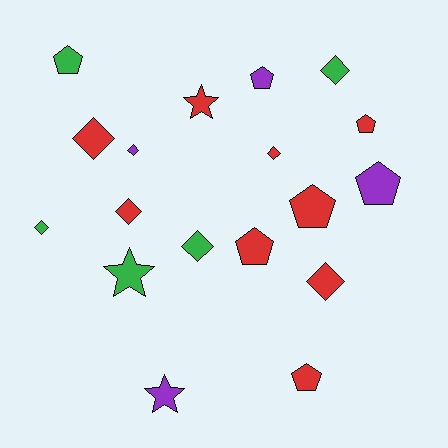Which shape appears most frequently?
Diamond, with 8 objects.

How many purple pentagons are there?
There are 2 purple pentagons.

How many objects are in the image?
There are 18 objects.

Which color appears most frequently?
Red, with 9 objects.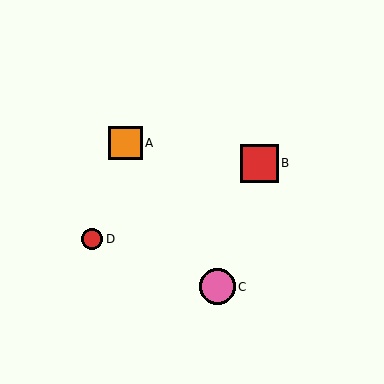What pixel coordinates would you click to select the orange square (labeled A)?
Click at (125, 143) to select the orange square A.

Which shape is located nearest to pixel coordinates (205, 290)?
The pink circle (labeled C) at (218, 287) is nearest to that location.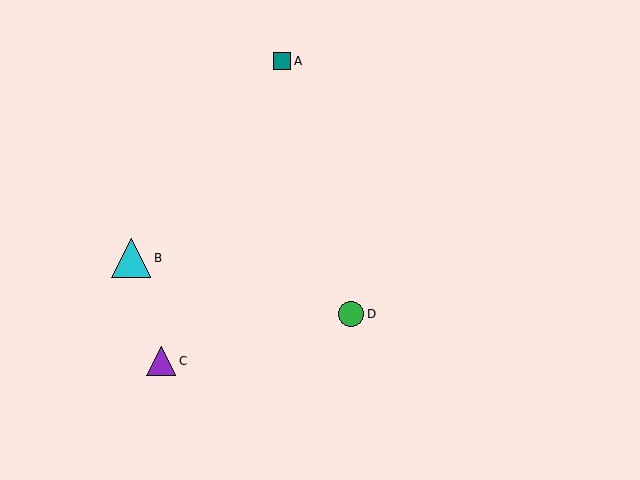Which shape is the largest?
The cyan triangle (labeled B) is the largest.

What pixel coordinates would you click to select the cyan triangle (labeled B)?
Click at (131, 258) to select the cyan triangle B.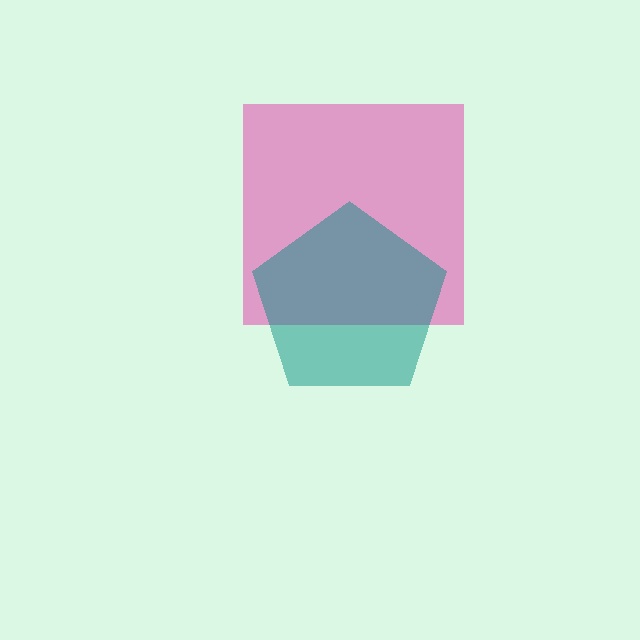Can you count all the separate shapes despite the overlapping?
Yes, there are 2 separate shapes.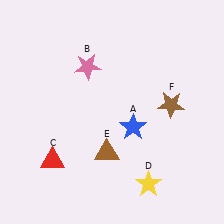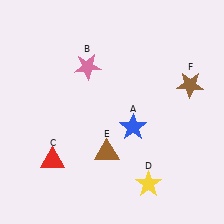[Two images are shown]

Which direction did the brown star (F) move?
The brown star (F) moved up.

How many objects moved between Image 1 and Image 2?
1 object moved between the two images.